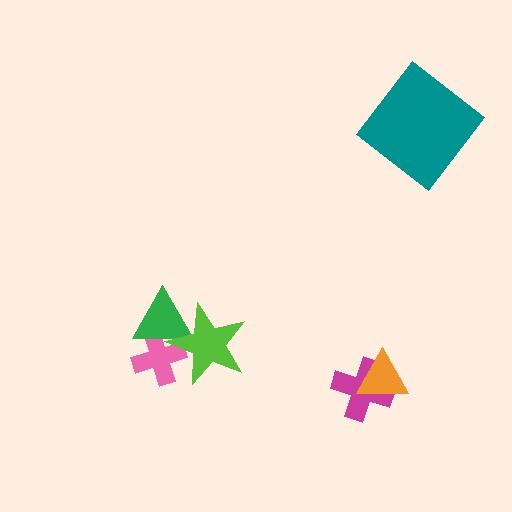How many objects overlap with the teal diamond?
0 objects overlap with the teal diamond.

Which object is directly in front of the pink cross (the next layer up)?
The green triangle is directly in front of the pink cross.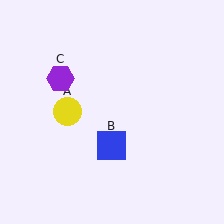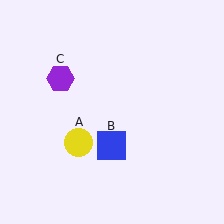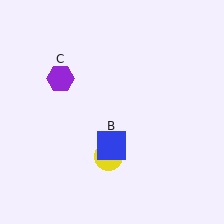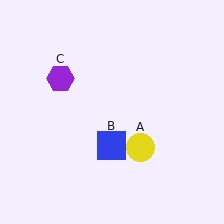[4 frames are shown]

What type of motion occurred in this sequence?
The yellow circle (object A) rotated counterclockwise around the center of the scene.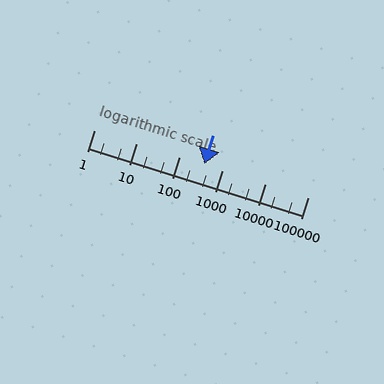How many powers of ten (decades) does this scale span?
The scale spans 5 decades, from 1 to 100000.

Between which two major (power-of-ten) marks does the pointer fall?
The pointer is between 100 and 1000.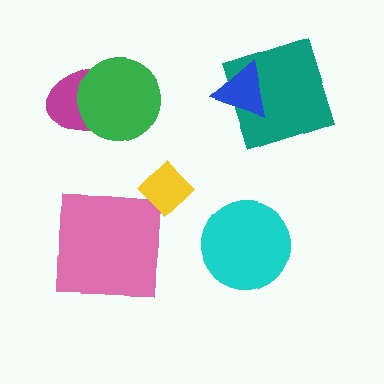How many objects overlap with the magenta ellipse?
1 object overlaps with the magenta ellipse.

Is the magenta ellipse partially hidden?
Yes, it is partially covered by another shape.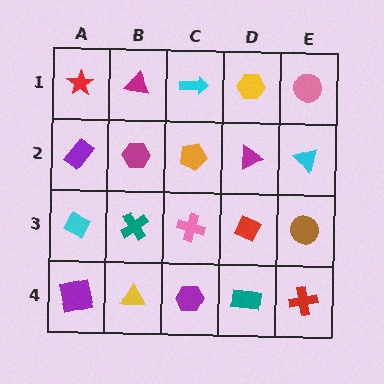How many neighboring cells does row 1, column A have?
2.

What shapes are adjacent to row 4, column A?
A cyan diamond (row 3, column A), a yellow triangle (row 4, column B).